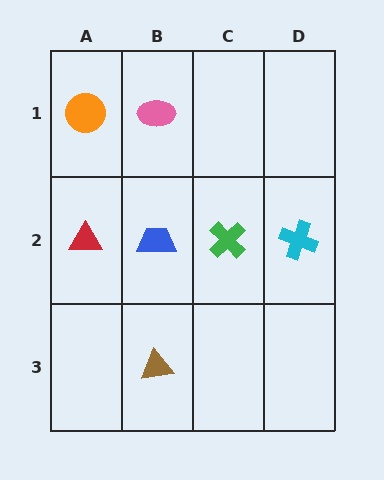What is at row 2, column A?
A red triangle.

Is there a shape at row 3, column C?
No, that cell is empty.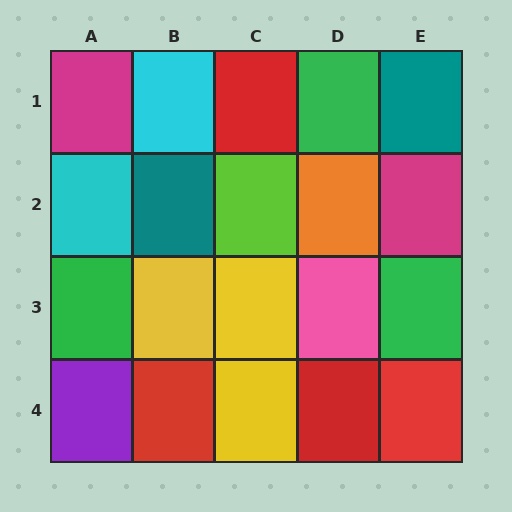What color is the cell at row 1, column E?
Teal.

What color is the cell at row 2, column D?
Orange.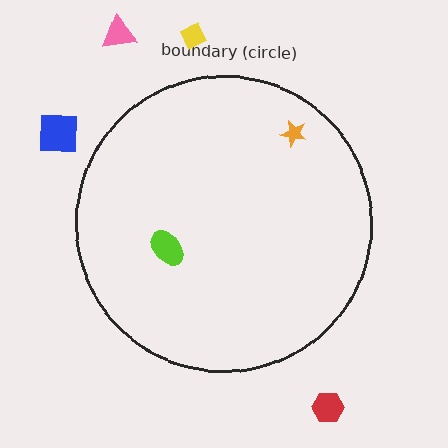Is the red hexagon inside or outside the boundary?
Outside.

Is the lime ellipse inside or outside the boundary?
Inside.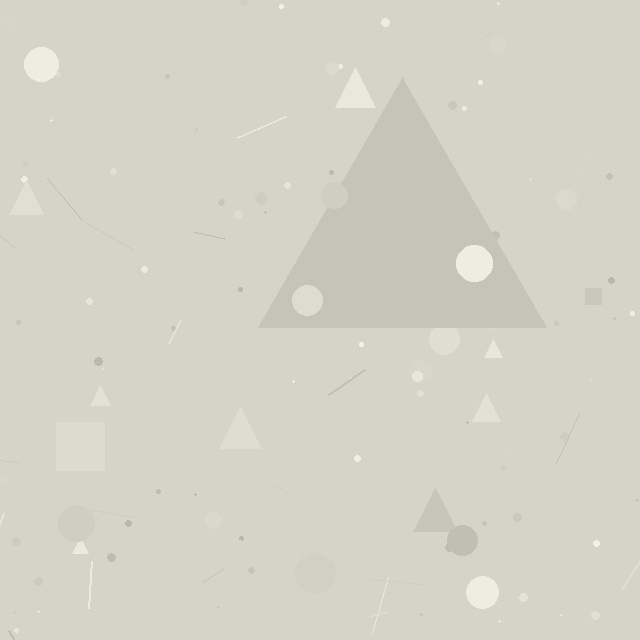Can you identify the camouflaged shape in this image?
The camouflaged shape is a triangle.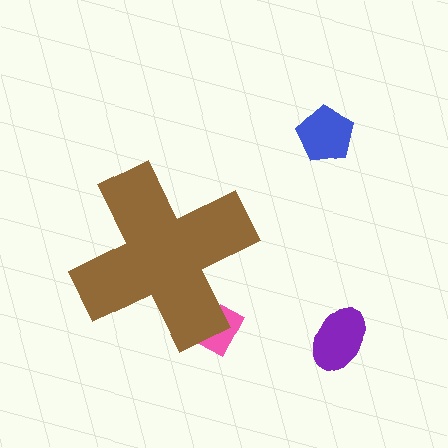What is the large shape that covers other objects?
A brown cross.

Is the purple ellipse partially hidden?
No, the purple ellipse is fully visible.